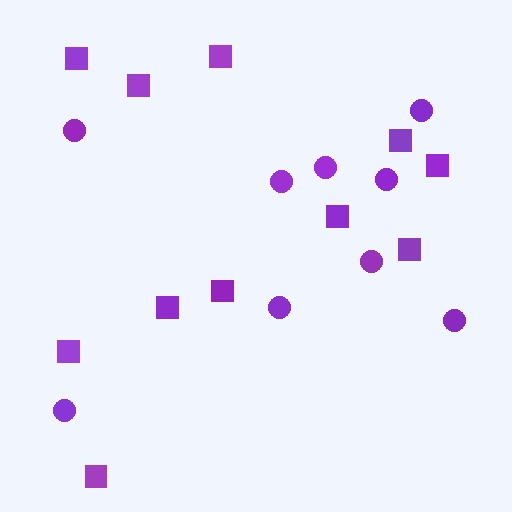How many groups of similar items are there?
There are 2 groups: one group of circles (9) and one group of squares (11).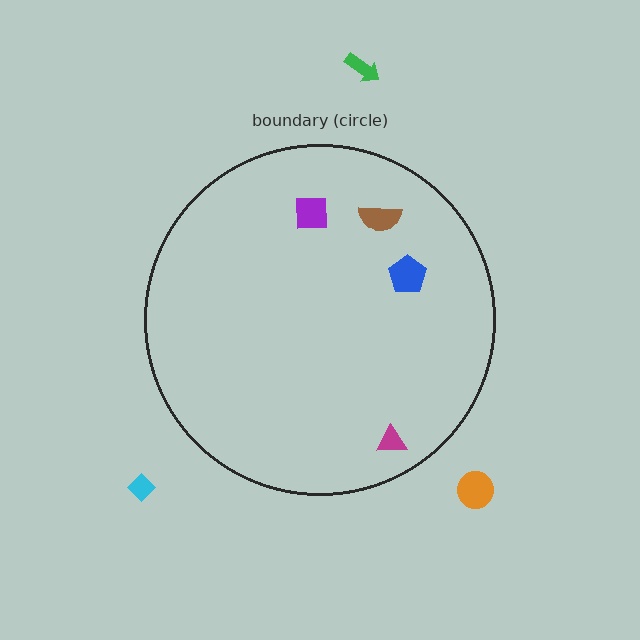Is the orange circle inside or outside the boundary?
Outside.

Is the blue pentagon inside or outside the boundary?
Inside.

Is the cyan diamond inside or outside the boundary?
Outside.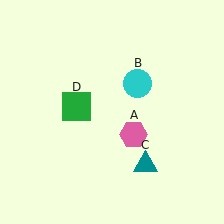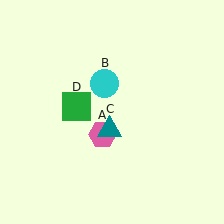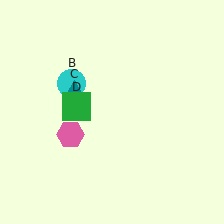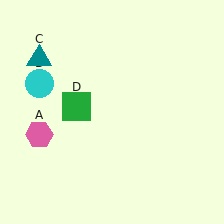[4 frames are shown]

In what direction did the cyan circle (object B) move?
The cyan circle (object B) moved left.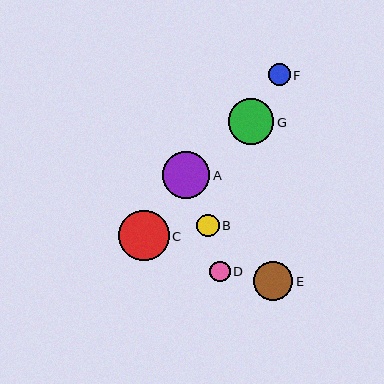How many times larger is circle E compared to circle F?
Circle E is approximately 1.8 times the size of circle F.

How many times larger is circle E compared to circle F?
Circle E is approximately 1.8 times the size of circle F.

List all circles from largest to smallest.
From largest to smallest: C, A, G, E, B, F, D.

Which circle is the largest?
Circle C is the largest with a size of approximately 50 pixels.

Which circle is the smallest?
Circle D is the smallest with a size of approximately 20 pixels.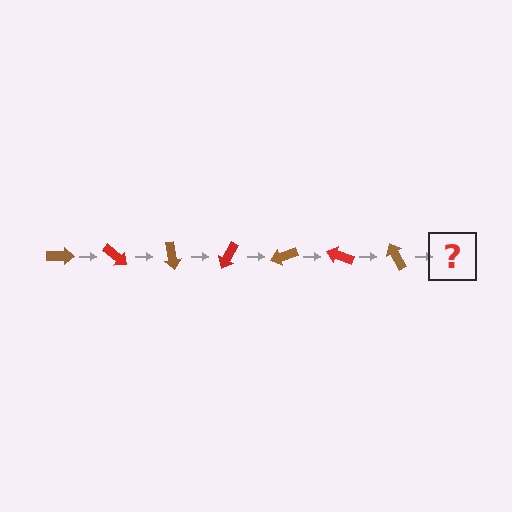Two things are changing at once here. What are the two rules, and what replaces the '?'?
The two rules are that it rotates 40 degrees each step and the color cycles through brown and red. The '?' should be a red arrow, rotated 280 degrees from the start.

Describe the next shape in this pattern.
It should be a red arrow, rotated 280 degrees from the start.